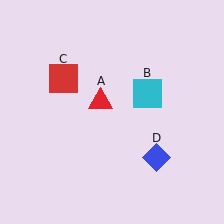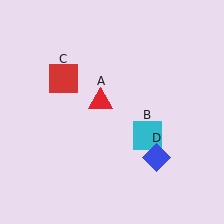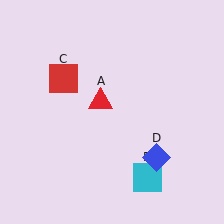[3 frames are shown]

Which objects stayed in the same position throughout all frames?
Red triangle (object A) and red square (object C) and blue diamond (object D) remained stationary.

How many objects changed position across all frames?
1 object changed position: cyan square (object B).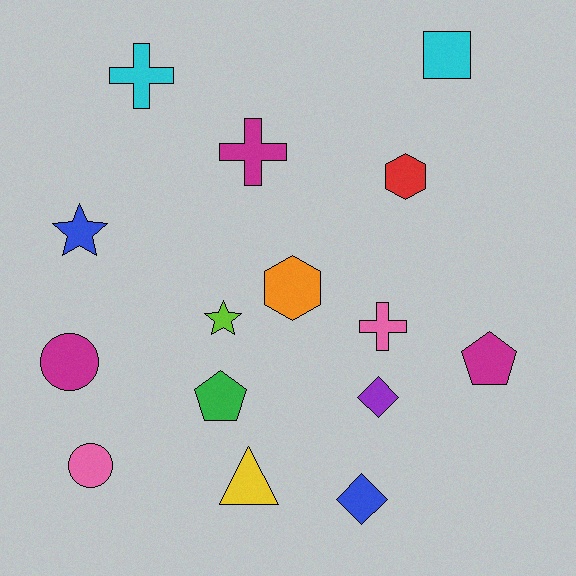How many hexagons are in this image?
There are 2 hexagons.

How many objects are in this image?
There are 15 objects.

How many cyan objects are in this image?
There are 2 cyan objects.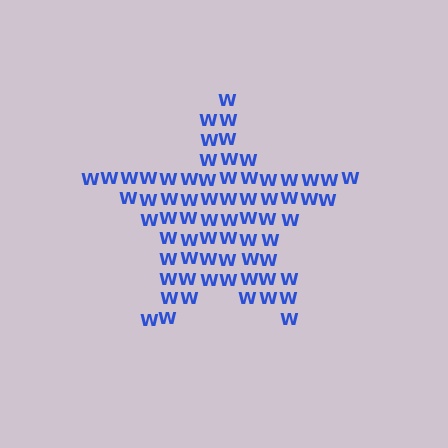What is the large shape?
The large shape is a star.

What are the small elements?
The small elements are letter W's.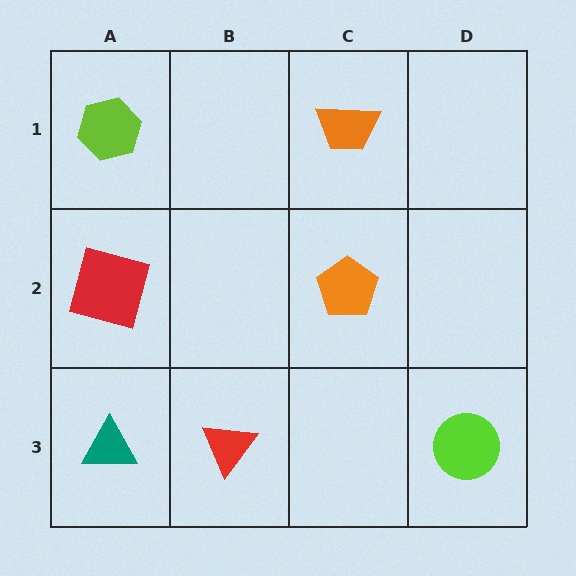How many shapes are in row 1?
2 shapes.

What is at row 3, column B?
A red triangle.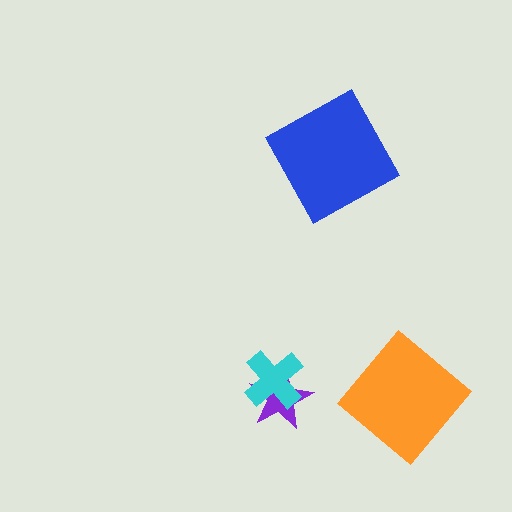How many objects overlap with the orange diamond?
0 objects overlap with the orange diamond.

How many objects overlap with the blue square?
0 objects overlap with the blue square.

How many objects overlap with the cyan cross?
1 object overlaps with the cyan cross.